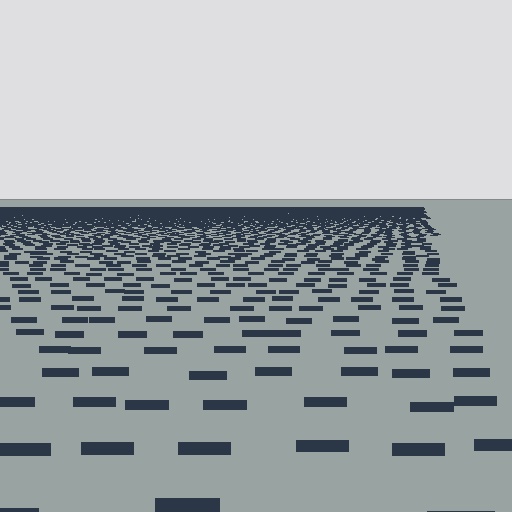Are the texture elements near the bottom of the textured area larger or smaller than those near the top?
Larger. Near the bottom, elements are closer to the viewer and appear at a bigger on-screen size.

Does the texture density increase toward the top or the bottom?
Density increases toward the top.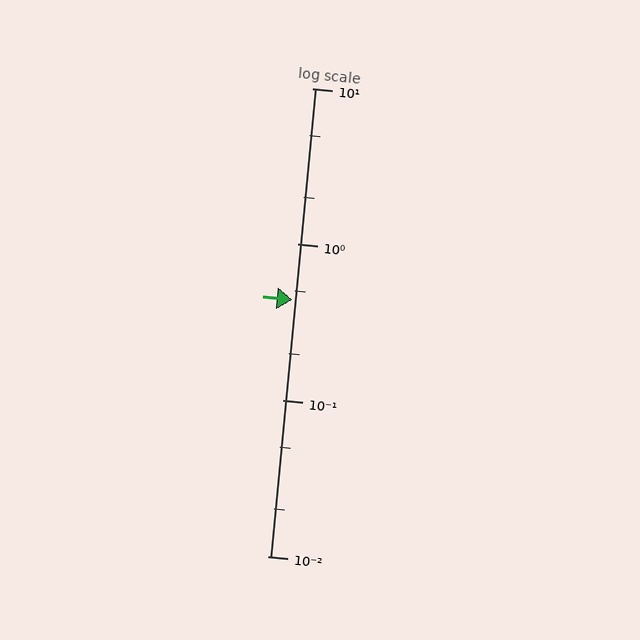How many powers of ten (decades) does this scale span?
The scale spans 3 decades, from 0.01 to 10.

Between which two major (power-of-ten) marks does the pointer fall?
The pointer is between 0.1 and 1.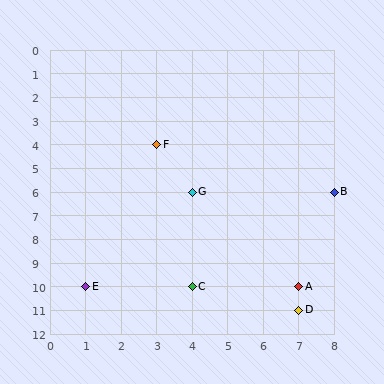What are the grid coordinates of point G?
Point G is at grid coordinates (4, 6).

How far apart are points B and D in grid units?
Points B and D are 1 column and 5 rows apart (about 5.1 grid units diagonally).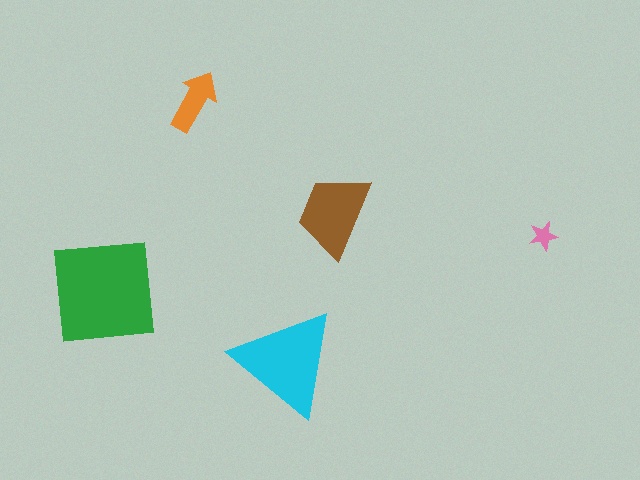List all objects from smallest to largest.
The pink star, the orange arrow, the brown trapezoid, the cyan triangle, the green square.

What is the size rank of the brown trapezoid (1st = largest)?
3rd.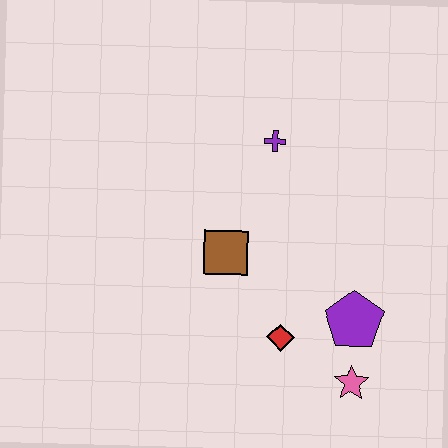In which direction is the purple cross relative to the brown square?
The purple cross is above the brown square.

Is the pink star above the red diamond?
No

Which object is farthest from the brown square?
The pink star is farthest from the brown square.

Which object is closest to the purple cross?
The brown square is closest to the purple cross.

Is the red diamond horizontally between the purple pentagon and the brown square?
Yes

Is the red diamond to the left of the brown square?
No